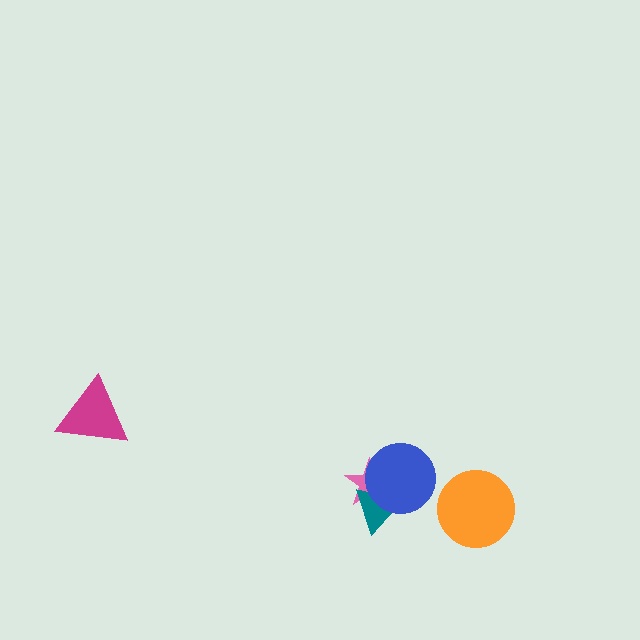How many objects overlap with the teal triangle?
2 objects overlap with the teal triangle.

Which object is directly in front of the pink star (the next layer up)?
The teal triangle is directly in front of the pink star.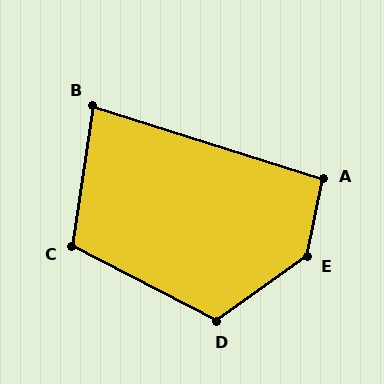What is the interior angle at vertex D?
Approximately 117 degrees (obtuse).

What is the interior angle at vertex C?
Approximately 109 degrees (obtuse).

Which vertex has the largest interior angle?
E, at approximately 138 degrees.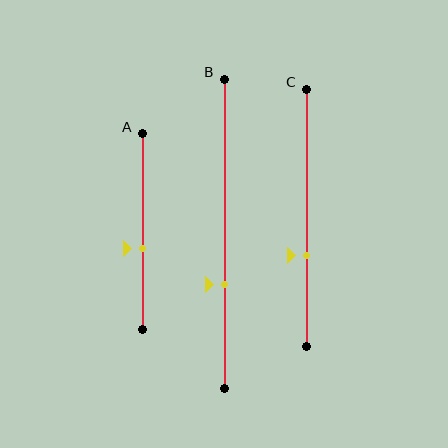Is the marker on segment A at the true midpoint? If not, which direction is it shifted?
No, the marker on segment A is shifted downward by about 9% of the segment length.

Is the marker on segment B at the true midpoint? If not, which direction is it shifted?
No, the marker on segment B is shifted downward by about 16% of the segment length.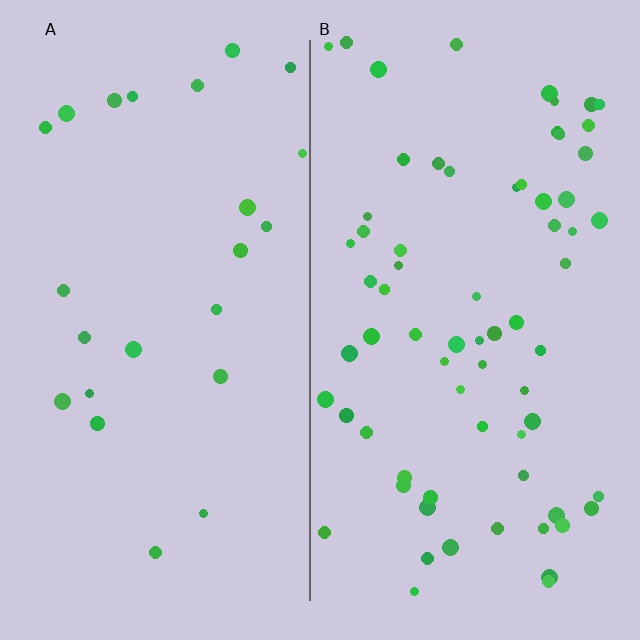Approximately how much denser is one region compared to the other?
Approximately 2.9× — region B over region A.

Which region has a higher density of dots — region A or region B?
B (the right).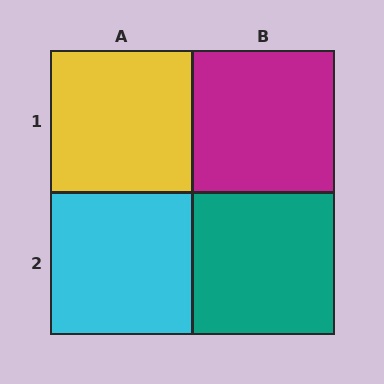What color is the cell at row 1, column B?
Magenta.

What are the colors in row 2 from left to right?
Cyan, teal.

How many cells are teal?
1 cell is teal.